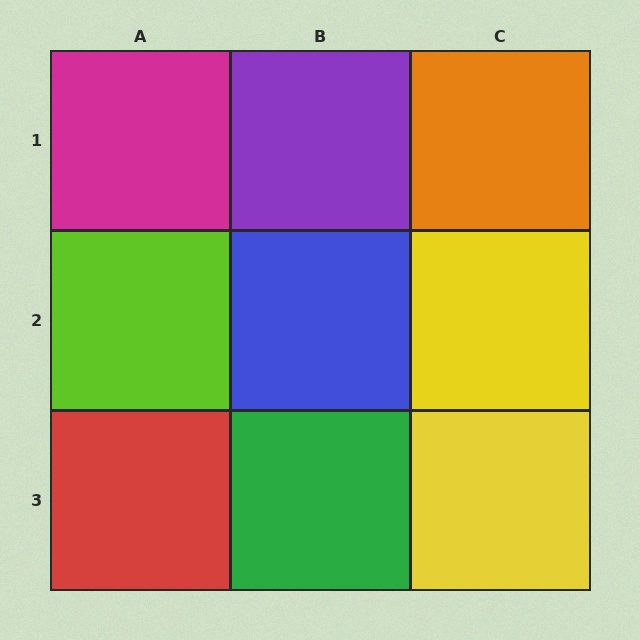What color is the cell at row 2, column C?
Yellow.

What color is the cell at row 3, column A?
Red.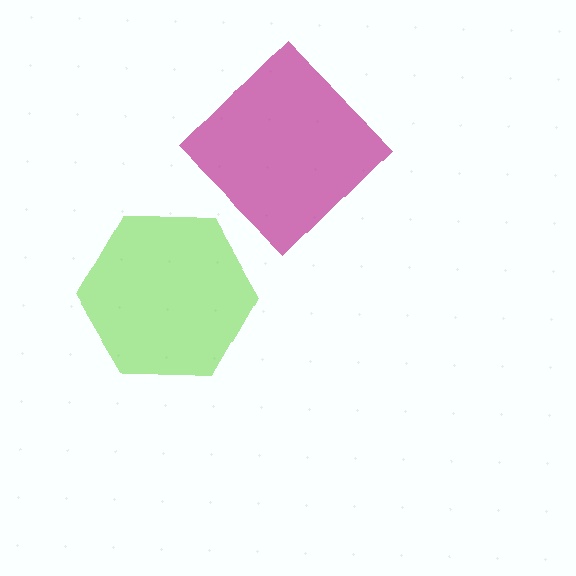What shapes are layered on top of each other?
The layered shapes are: a lime hexagon, a magenta diamond.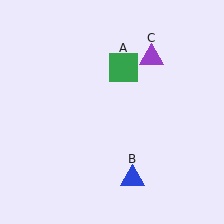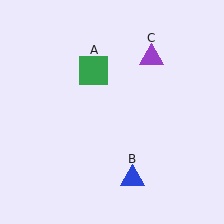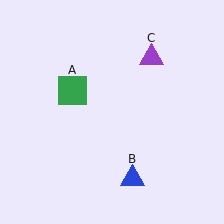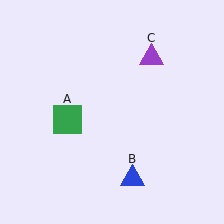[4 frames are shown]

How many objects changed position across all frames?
1 object changed position: green square (object A).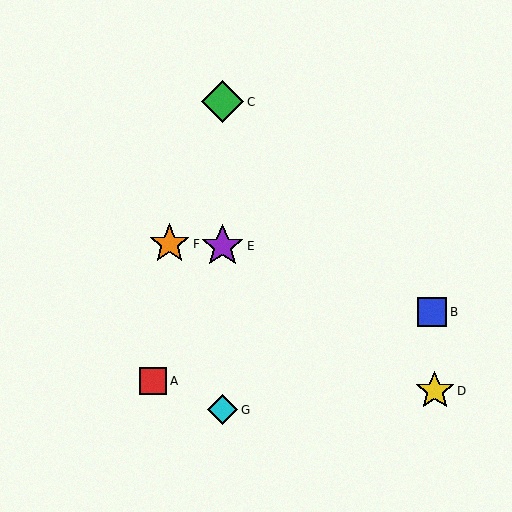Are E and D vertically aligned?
No, E is at x≈223 and D is at x≈435.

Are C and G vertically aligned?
Yes, both are at x≈223.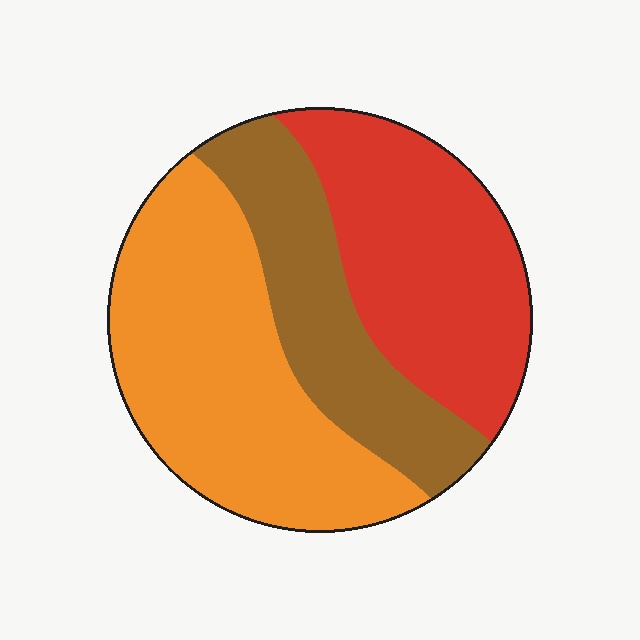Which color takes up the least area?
Brown, at roughly 25%.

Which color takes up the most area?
Orange, at roughly 40%.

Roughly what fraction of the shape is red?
Red takes up about one third (1/3) of the shape.